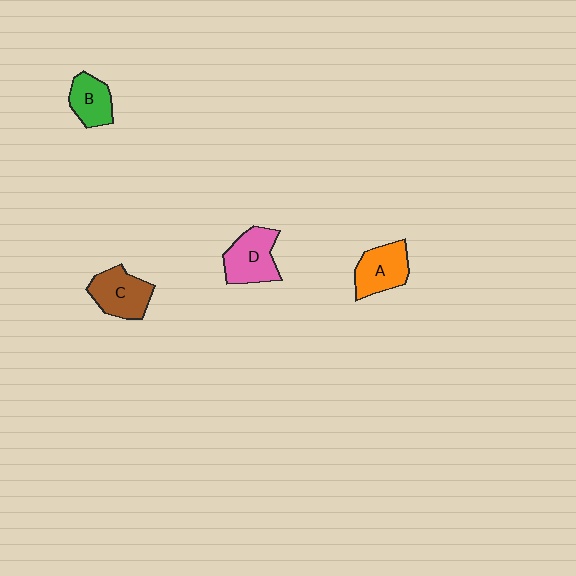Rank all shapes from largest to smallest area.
From largest to smallest: D (pink), C (brown), A (orange), B (green).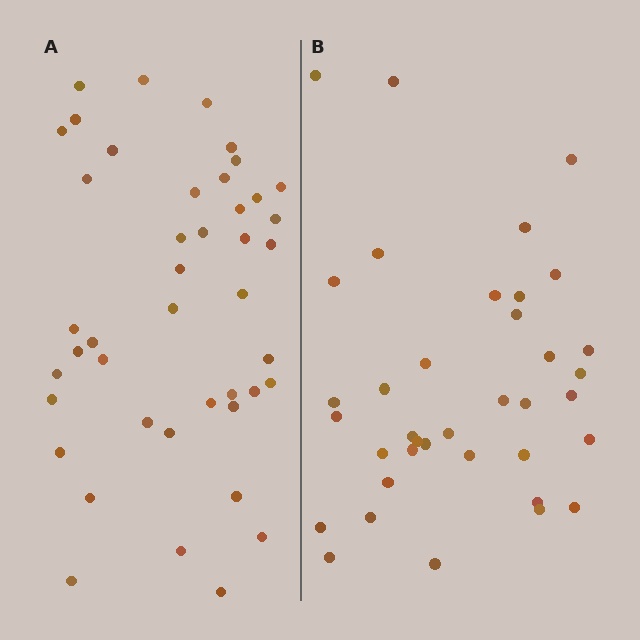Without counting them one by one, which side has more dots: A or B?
Region A (the left region) has more dots.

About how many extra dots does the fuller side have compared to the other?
Region A has about 6 more dots than region B.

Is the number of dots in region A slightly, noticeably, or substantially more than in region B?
Region A has only slightly more — the two regions are fairly close. The ratio is roughly 1.2 to 1.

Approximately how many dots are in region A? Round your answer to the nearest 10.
About 40 dots. (The exact count is 43, which rounds to 40.)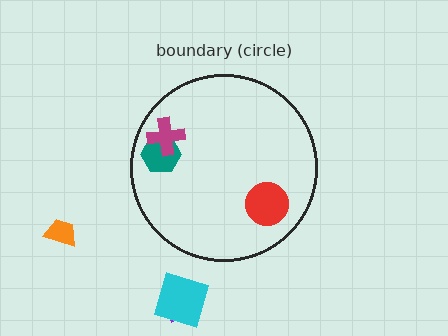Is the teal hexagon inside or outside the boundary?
Inside.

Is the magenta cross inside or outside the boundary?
Inside.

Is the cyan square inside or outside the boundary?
Outside.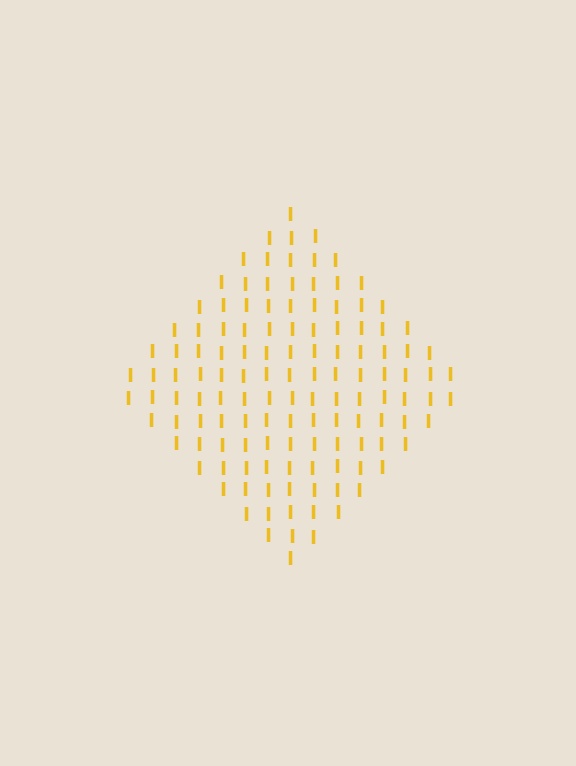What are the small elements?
The small elements are letter I's.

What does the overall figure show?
The overall figure shows a diamond.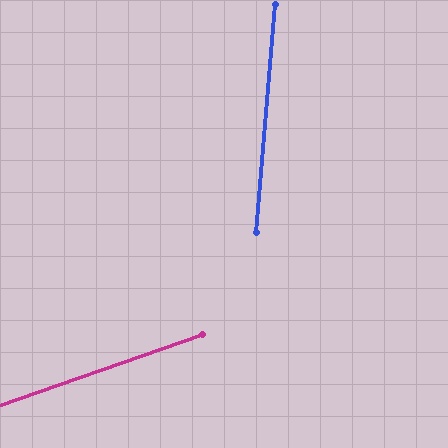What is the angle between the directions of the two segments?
Approximately 66 degrees.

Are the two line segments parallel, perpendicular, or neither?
Neither parallel nor perpendicular — they differ by about 66°.